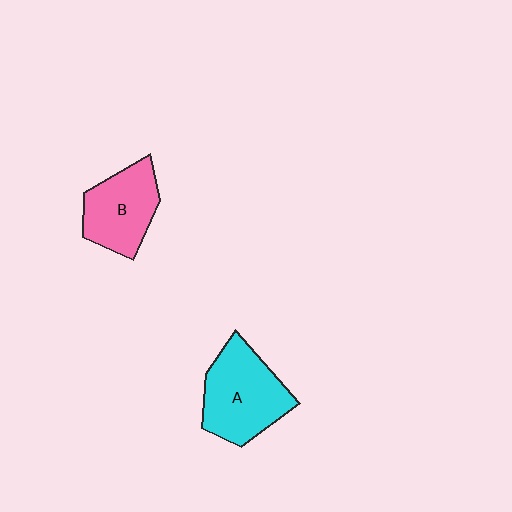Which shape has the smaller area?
Shape B (pink).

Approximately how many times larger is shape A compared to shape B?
Approximately 1.3 times.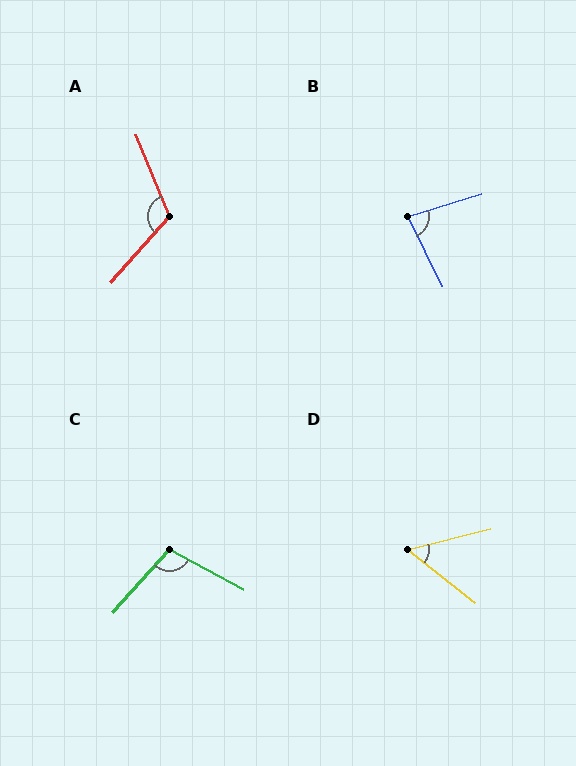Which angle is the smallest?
D, at approximately 52 degrees.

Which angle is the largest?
A, at approximately 116 degrees.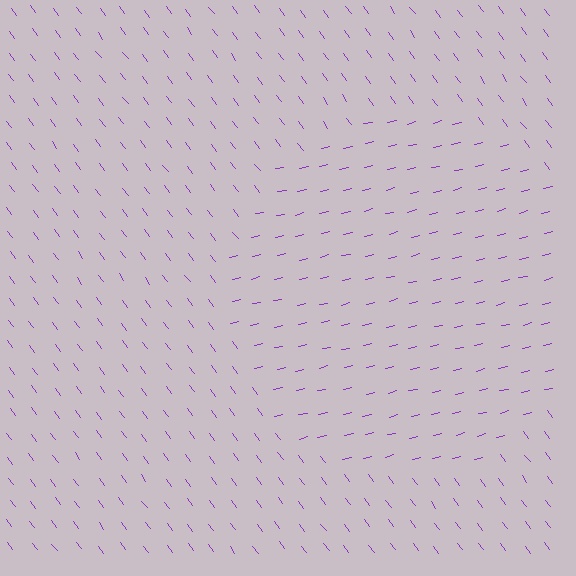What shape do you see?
I see a circle.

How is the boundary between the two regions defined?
The boundary is defined purely by a change in line orientation (approximately 67 degrees difference). All lines are the same color and thickness.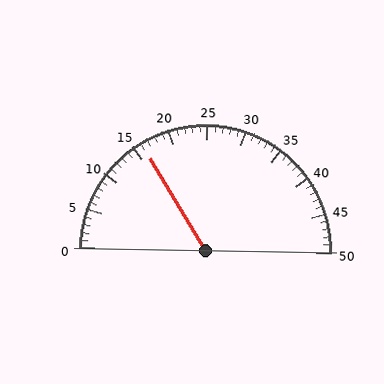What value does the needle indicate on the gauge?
The needle indicates approximately 16.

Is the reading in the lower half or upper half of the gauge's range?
The reading is in the lower half of the range (0 to 50).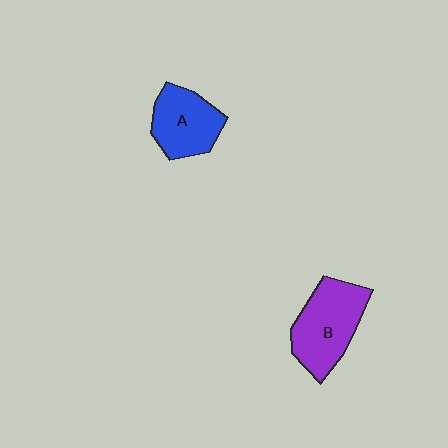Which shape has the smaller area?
Shape A (blue).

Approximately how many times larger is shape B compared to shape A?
Approximately 1.3 times.